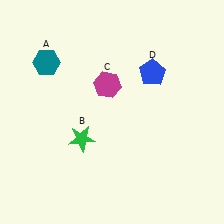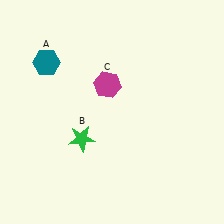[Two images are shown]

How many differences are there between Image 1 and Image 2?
There is 1 difference between the two images.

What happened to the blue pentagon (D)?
The blue pentagon (D) was removed in Image 2. It was in the top-right area of Image 1.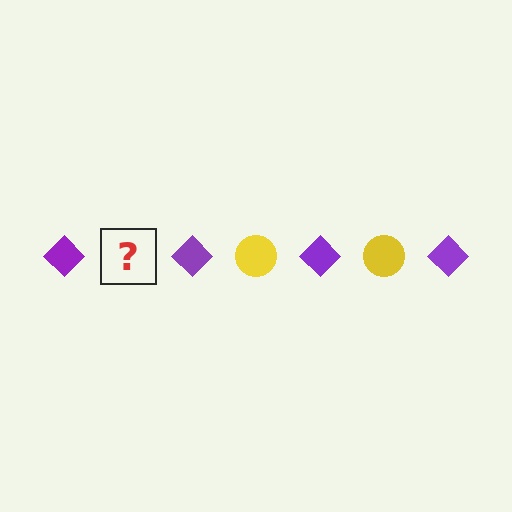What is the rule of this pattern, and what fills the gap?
The rule is that the pattern alternates between purple diamond and yellow circle. The gap should be filled with a yellow circle.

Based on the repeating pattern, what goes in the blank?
The blank should be a yellow circle.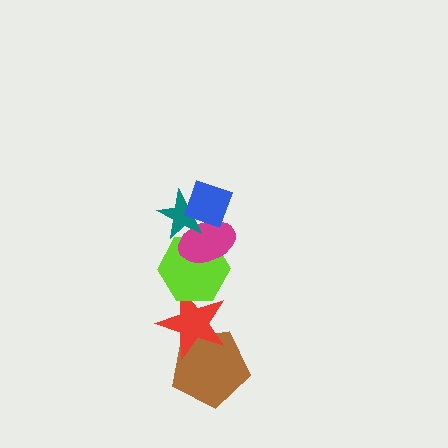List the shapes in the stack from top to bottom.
From top to bottom: the blue diamond, the teal star, the magenta ellipse, the lime hexagon, the red star, the brown pentagon.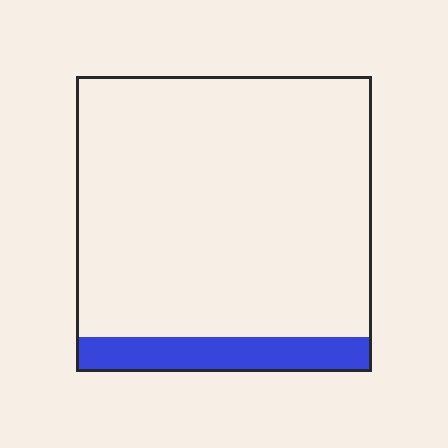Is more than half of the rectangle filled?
No.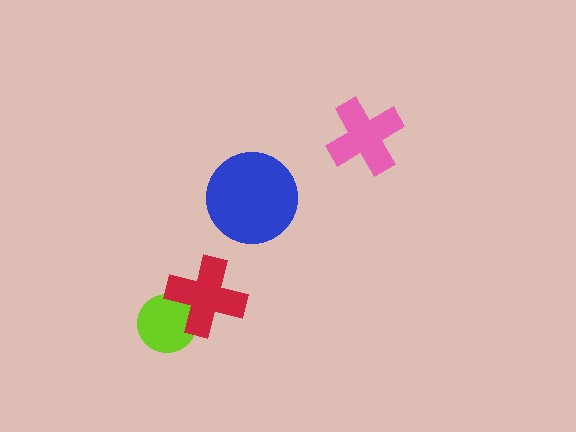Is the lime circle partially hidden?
Yes, it is partially covered by another shape.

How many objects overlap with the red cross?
1 object overlaps with the red cross.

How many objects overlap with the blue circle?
0 objects overlap with the blue circle.